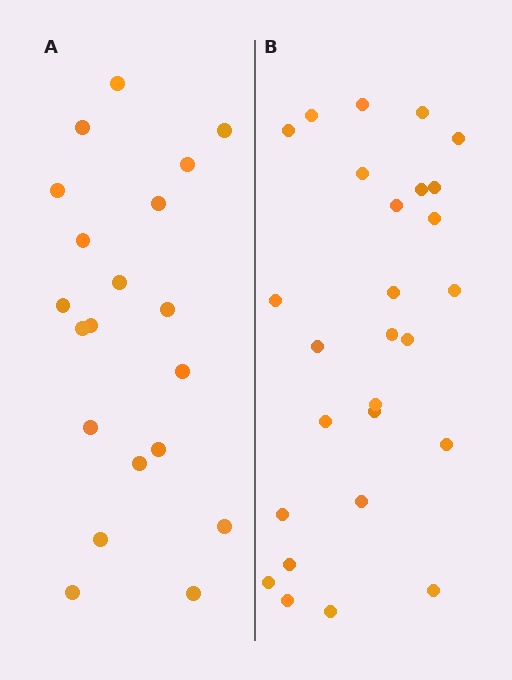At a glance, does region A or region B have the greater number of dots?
Region B (the right region) has more dots.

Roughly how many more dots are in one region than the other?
Region B has roughly 8 or so more dots than region A.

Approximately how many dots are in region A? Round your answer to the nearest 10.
About 20 dots.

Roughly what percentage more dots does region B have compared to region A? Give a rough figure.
About 35% more.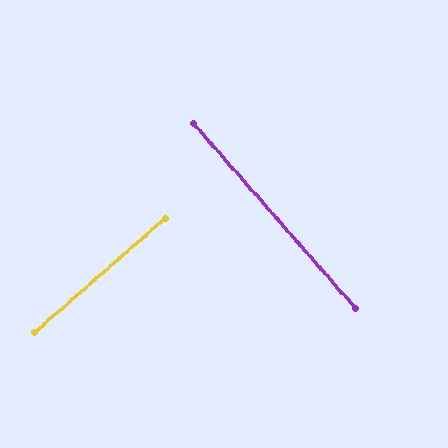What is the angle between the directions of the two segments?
Approximately 90 degrees.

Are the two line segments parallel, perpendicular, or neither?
Perpendicular — they meet at approximately 90°.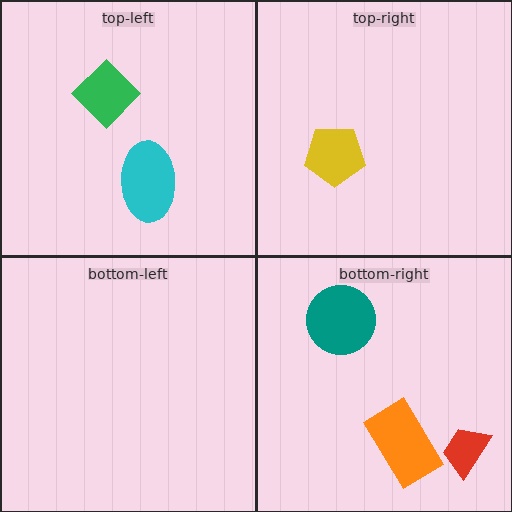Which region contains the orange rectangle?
The bottom-right region.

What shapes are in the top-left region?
The green diamond, the cyan ellipse.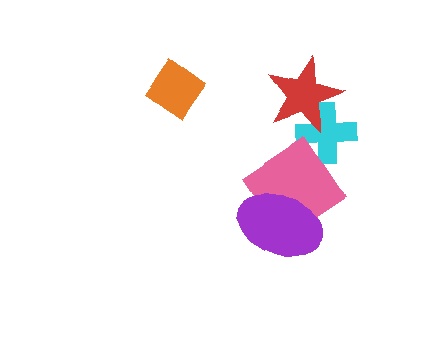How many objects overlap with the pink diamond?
1 object overlaps with the pink diamond.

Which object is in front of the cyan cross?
The red star is in front of the cyan cross.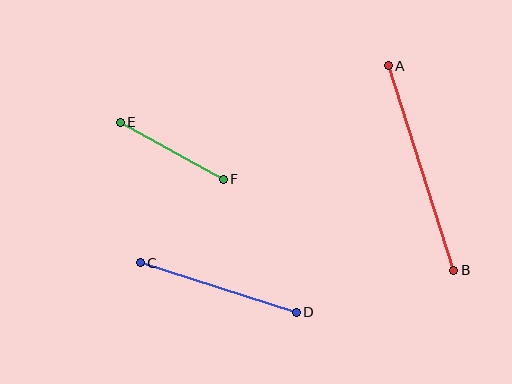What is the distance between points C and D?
The distance is approximately 164 pixels.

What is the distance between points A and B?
The distance is approximately 215 pixels.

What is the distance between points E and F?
The distance is approximately 118 pixels.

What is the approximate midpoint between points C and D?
The midpoint is at approximately (218, 288) pixels.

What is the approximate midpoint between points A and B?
The midpoint is at approximately (421, 168) pixels.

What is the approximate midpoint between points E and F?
The midpoint is at approximately (172, 151) pixels.